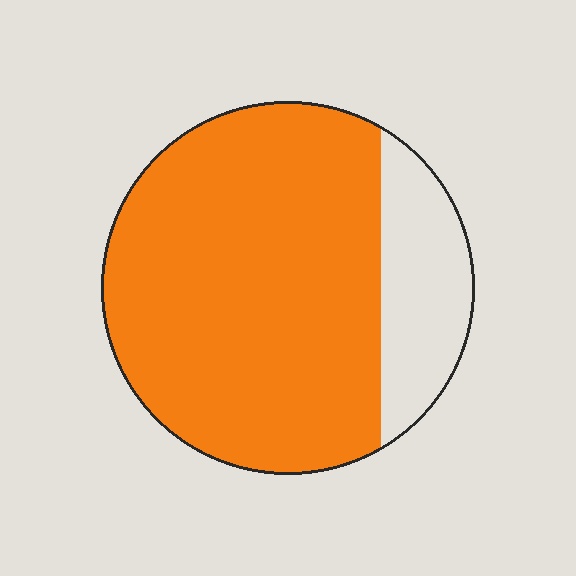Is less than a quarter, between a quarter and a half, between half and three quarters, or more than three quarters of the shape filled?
More than three quarters.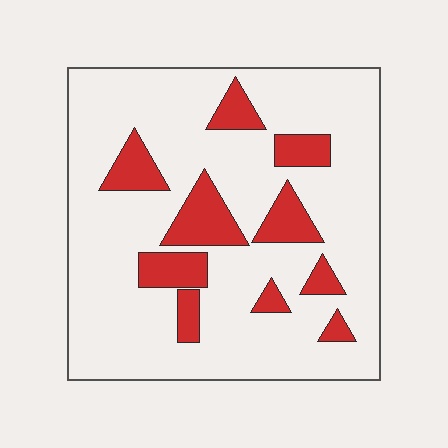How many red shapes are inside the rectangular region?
10.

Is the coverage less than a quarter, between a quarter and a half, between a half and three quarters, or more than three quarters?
Less than a quarter.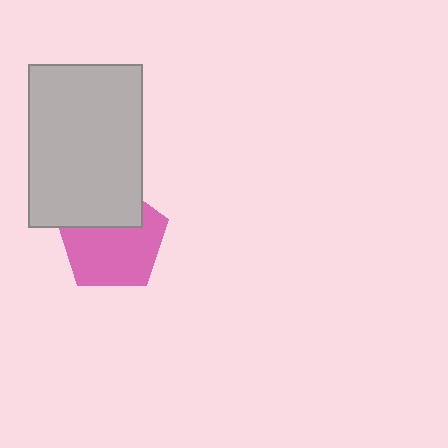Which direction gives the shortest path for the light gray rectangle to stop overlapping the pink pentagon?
Moving up gives the shortest separation.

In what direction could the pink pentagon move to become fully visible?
The pink pentagon could move down. That would shift it out from behind the light gray rectangle entirely.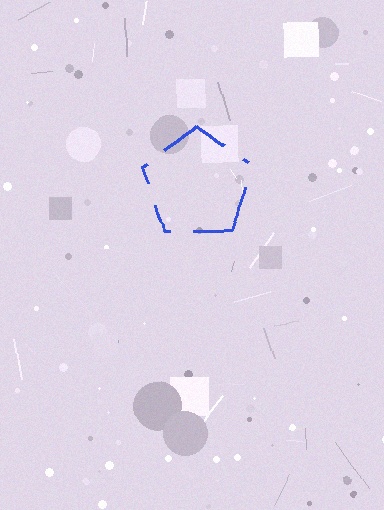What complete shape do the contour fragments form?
The contour fragments form a pentagon.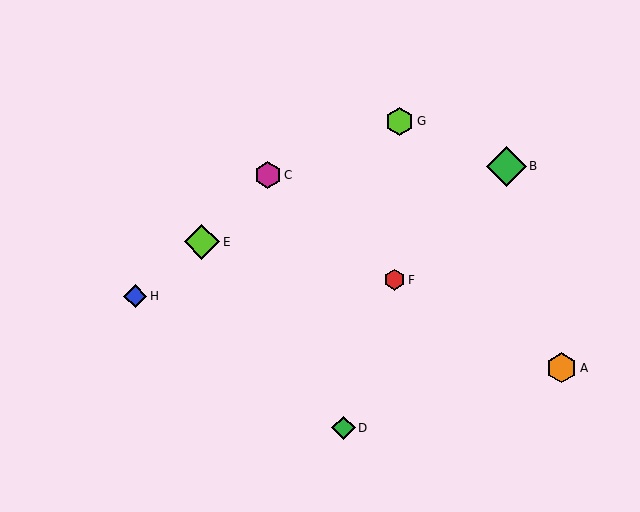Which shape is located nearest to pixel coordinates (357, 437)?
The green diamond (labeled D) at (343, 428) is nearest to that location.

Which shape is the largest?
The green diamond (labeled B) is the largest.